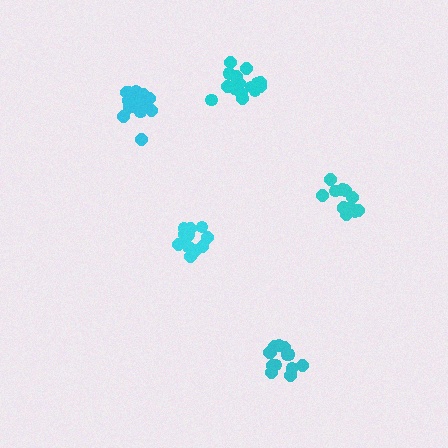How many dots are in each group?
Group 1: 17 dots, Group 2: 13 dots, Group 3: 13 dots, Group 4: 18 dots, Group 5: 14 dots (75 total).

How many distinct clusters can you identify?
There are 5 distinct clusters.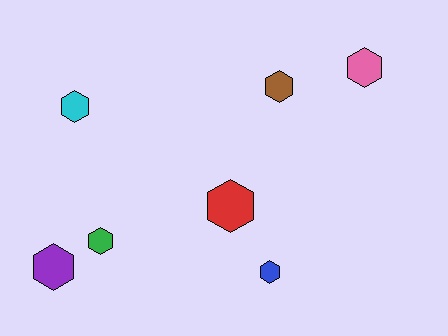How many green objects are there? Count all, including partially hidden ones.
There is 1 green object.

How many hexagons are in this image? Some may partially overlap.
There are 7 hexagons.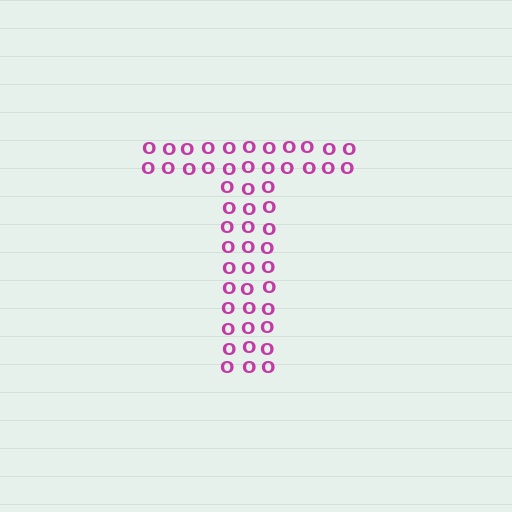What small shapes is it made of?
It is made of small letter O's.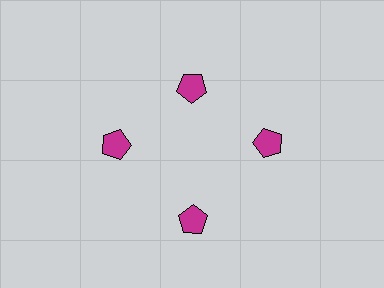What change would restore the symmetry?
The symmetry would be restored by moving it outward, back onto the ring so that all 4 pentagons sit at equal angles and equal distance from the center.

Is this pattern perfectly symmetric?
No. The 4 magenta pentagons are arranged in a ring, but one element near the 12 o'clock position is pulled inward toward the center, breaking the 4-fold rotational symmetry.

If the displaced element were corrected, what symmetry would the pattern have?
It would have 4-fold rotational symmetry — the pattern would map onto itself every 90 degrees.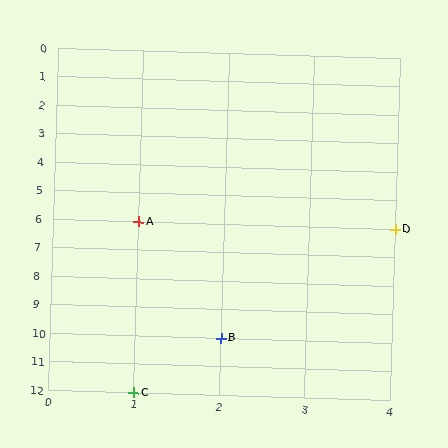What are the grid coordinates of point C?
Point C is at grid coordinates (1, 12).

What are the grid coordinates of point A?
Point A is at grid coordinates (1, 6).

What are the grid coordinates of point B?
Point B is at grid coordinates (2, 10).